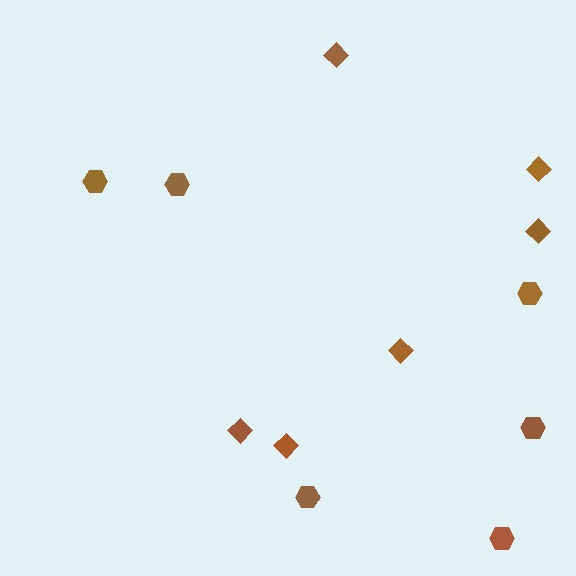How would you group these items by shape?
There are 2 groups: one group of hexagons (6) and one group of diamonds (6).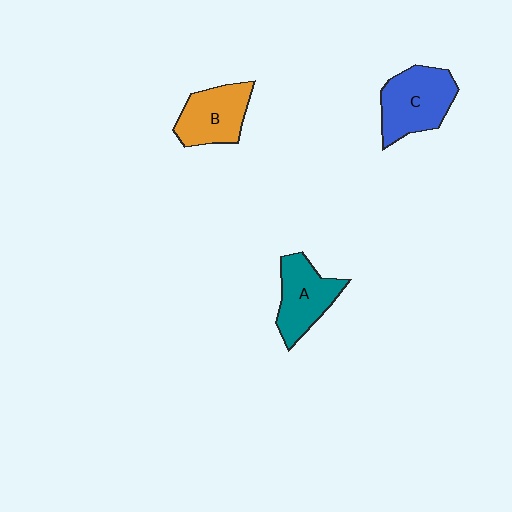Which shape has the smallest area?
Shape B (orange).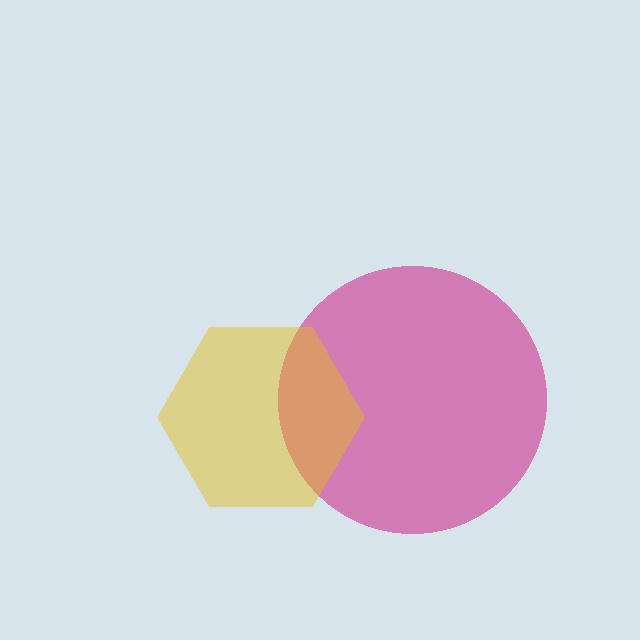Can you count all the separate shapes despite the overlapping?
Yes, there are 2 separate shapes.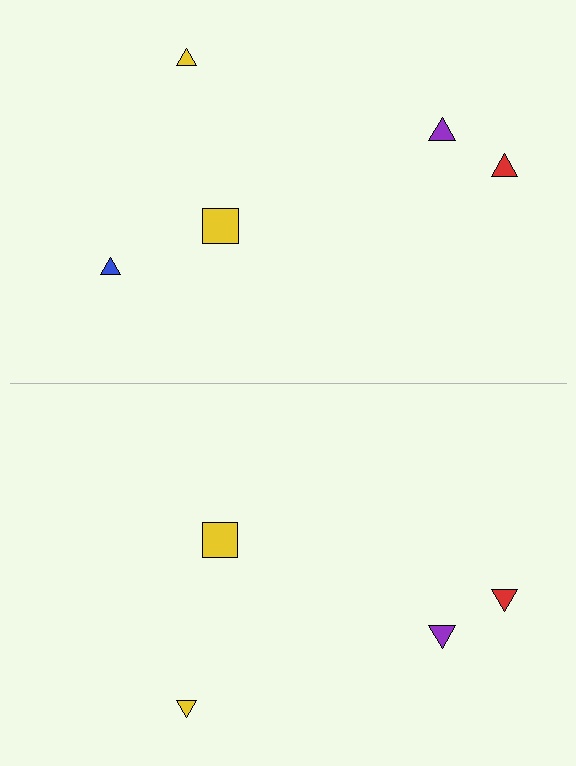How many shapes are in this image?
There are 9 shapes in this image.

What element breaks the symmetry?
A blue triangle is missing from the bottom side.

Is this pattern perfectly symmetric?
No, the pattern is not perfectly symmetric. A blue triangle is missing from the bottom side.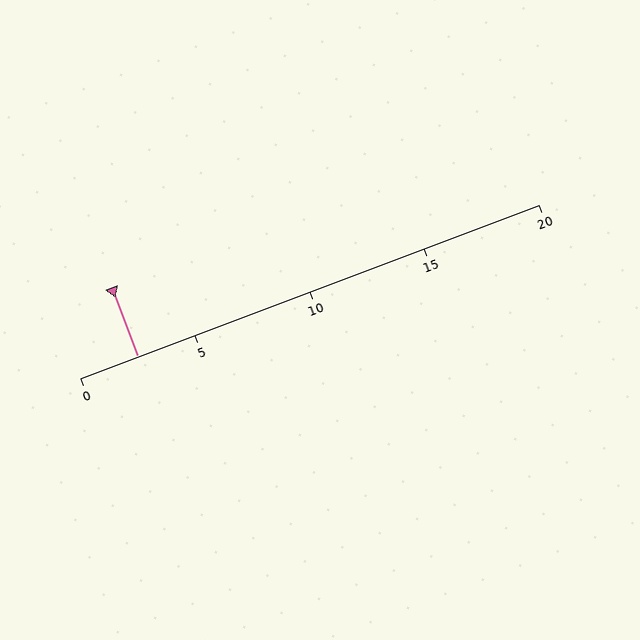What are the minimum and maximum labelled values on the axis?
The axis runs from 0 to 20.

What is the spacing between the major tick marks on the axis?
The major ticks are spaced 5 apart.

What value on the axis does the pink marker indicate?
The marker indicates approximately 2.5.